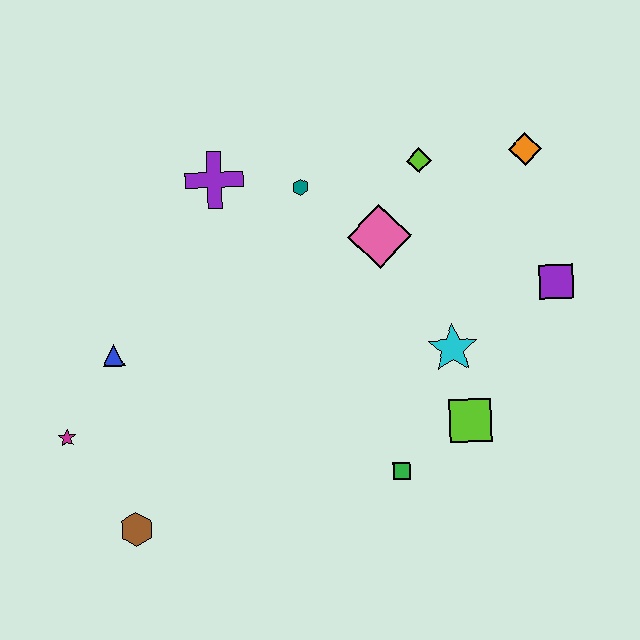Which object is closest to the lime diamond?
The pink diamond is closest to the lime diamond.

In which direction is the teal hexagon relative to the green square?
The teal hexagon is above the green square.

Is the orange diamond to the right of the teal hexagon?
Yes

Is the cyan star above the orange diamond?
No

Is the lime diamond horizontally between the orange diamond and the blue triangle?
Yes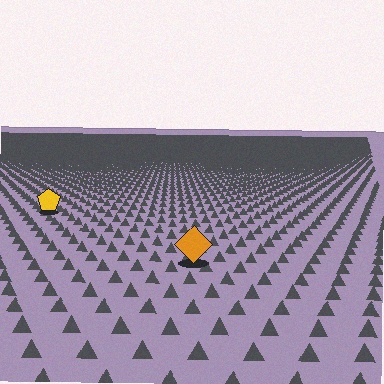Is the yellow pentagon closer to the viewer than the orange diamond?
No. The orange diamond is closer — you can tell from the texture gradient: the ground texture is coarser near it.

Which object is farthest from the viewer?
The yellow pentagon is farthest from the viewer. It appears smaller and the ground texture around it is denser.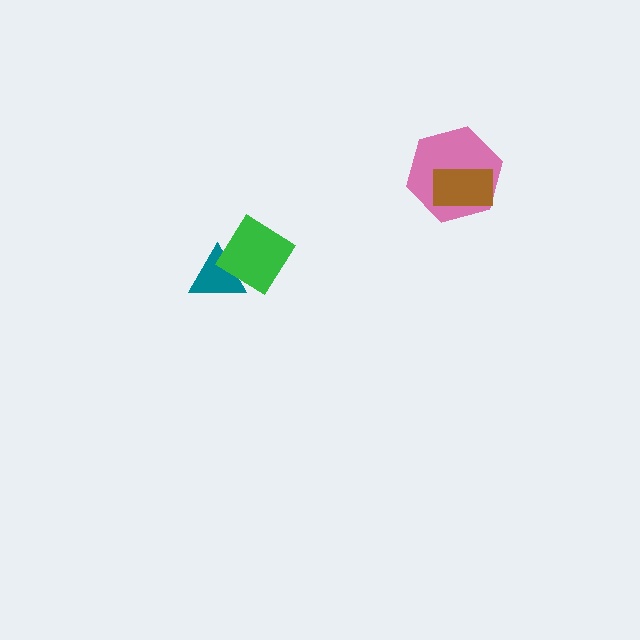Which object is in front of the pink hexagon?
The brown rectangle is in front of the pink hexagon.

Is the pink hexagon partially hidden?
Yes, it is partially covered by another shape.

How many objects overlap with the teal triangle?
1 object overlaps with the teal triangle.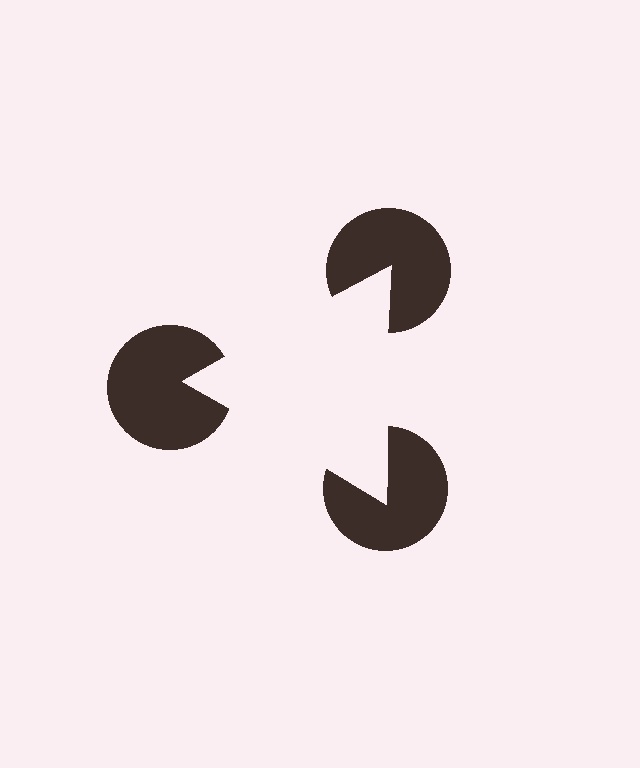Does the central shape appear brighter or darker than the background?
It typically appears slightly brighter than the background, even though no actual brightness change is drawn.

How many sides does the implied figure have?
3 sides.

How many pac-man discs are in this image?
There are 3 — one at each vertex of the illusory triangle.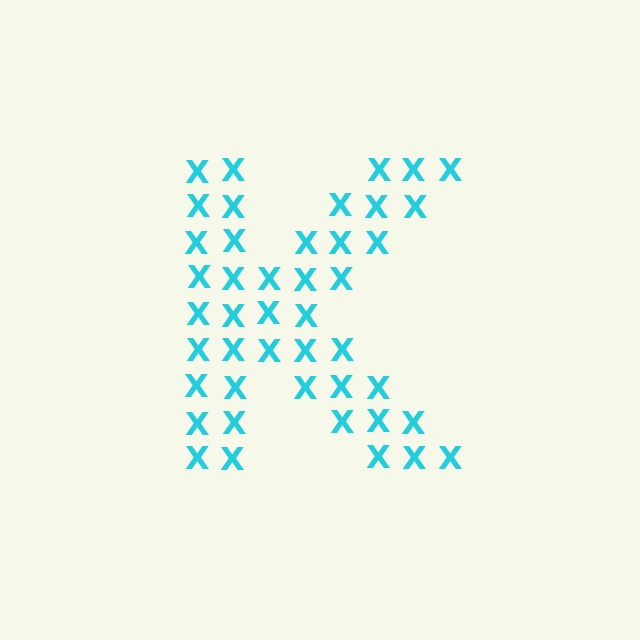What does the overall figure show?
The overall figure shows the letter K.